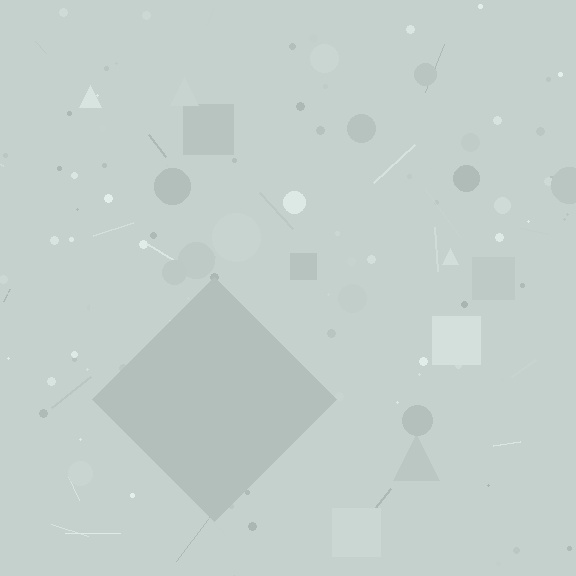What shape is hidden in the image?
A diamond is hidden in the image.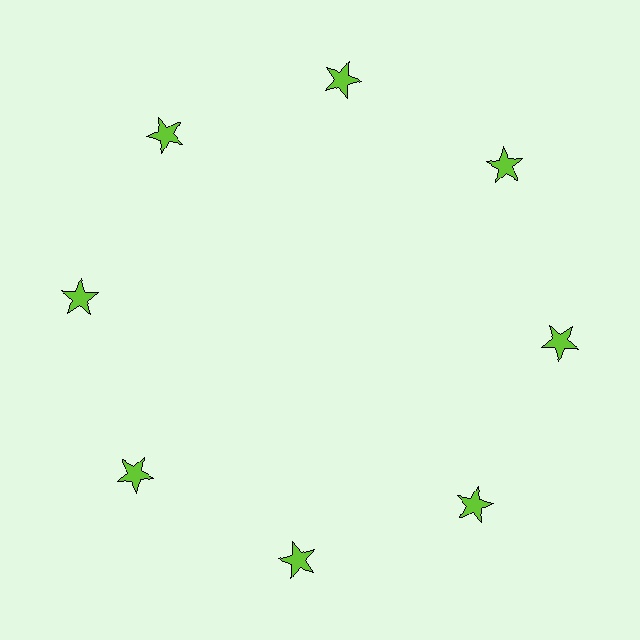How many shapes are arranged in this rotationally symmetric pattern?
There are 8 shapes, arranged in 8 groups of 1.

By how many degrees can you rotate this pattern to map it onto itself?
The pattern maps onto itself every 45 degrees of rotation.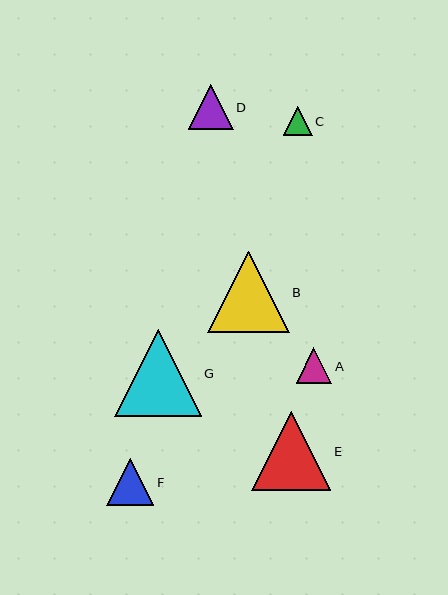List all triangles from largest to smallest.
From largest to smallest: G, B, E, F, D, A, C.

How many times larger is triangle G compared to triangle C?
Triangle G is approximately 3.0 times the size of triangle C.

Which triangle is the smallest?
Triangle C is the smallest with a size of approximately 29 pixels.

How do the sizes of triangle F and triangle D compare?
Triangle F and triangle D are approximately the same size.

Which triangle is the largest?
Triangle G is the largest with a size of approximately 86 pixels.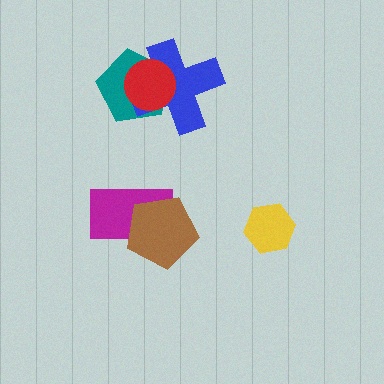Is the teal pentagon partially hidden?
Yes, it is partially covered by another shape.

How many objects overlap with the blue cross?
2 objects overlap with the blue cross.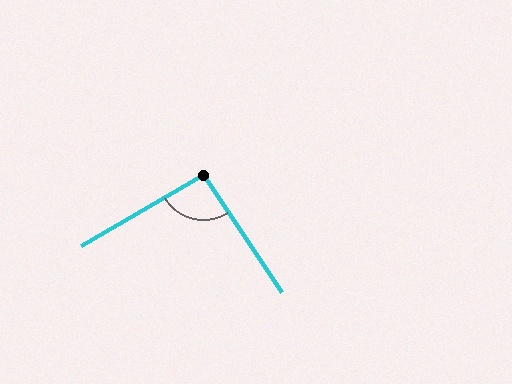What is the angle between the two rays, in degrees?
Approximately 93 degrees.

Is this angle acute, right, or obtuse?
It is approximately a right angle.